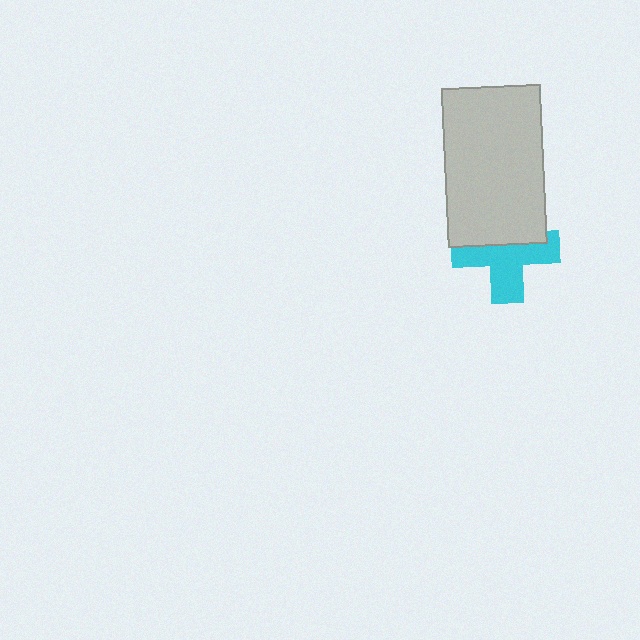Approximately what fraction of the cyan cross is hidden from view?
Roughly 40% of the cyan cross is hidden behind the light gray rectangle.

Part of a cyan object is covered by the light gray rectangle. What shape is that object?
It is a cross.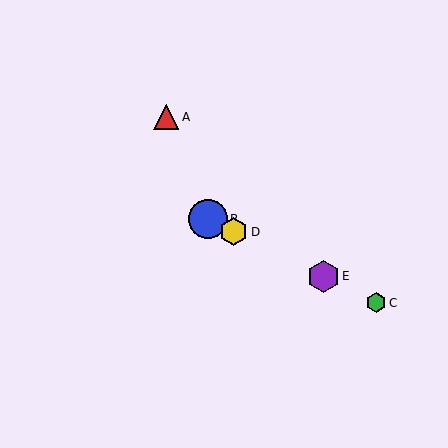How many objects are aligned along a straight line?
4 objects (B, C, D, E) are aligned along a straight line.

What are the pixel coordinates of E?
Object E is at (323, 276).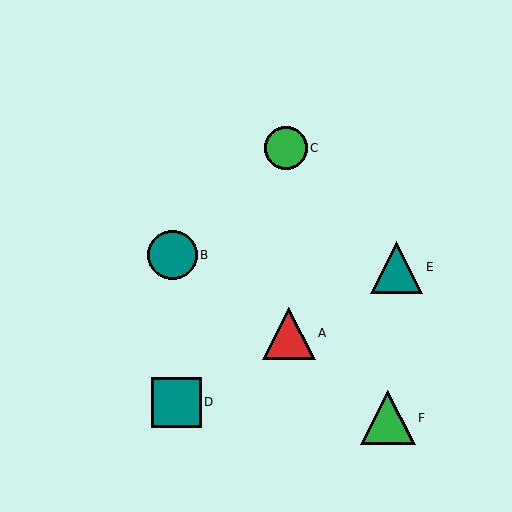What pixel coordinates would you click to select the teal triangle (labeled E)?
Click at (396, 267) to select the teal triangle E.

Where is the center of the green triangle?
The center of the green triangle is at (388, 418).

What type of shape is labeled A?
Shape A is a red triangle.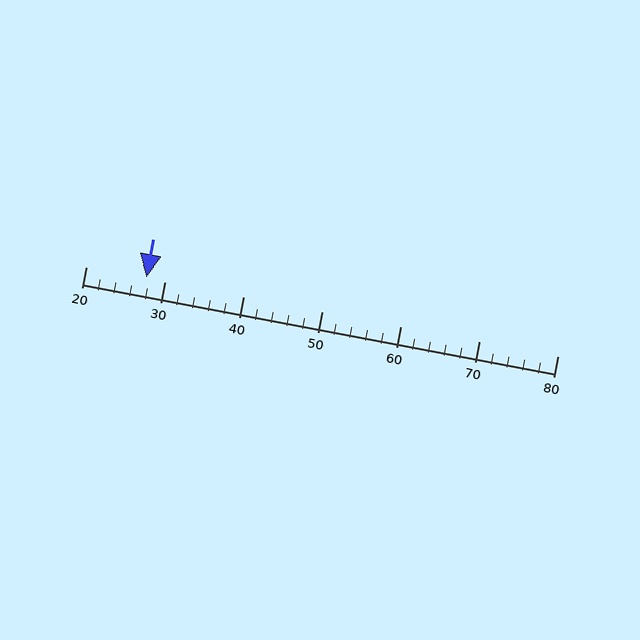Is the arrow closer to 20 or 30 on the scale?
The arrow is closer to 30.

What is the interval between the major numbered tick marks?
The major tick marks are spaced 10 units apart.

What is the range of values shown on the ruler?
The ruler shows values from 20 to 80.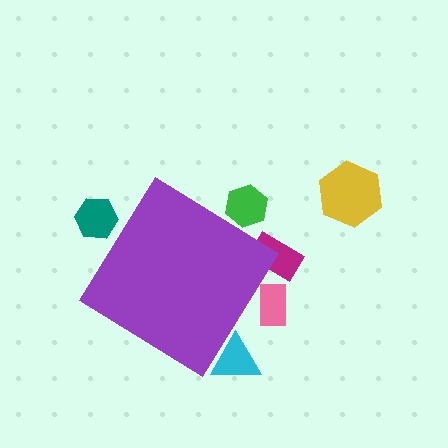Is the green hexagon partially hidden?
Yes, the green hexagon is partially hidden behind the purple diamond.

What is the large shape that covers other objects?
A purple diamond.